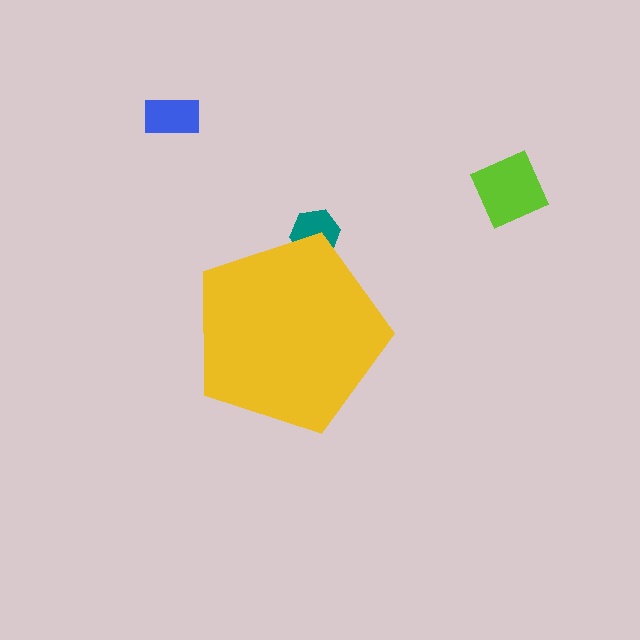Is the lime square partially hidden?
No, the lime square is fully visible.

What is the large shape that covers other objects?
A yellow pentagon.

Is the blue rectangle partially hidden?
No, the blue rectangle is fully visible.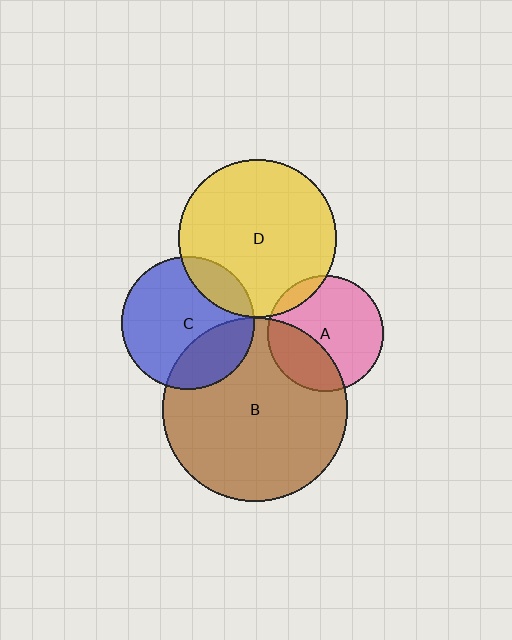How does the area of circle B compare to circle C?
Approximately 1.9 times.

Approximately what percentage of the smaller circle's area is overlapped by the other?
Approximately 30%.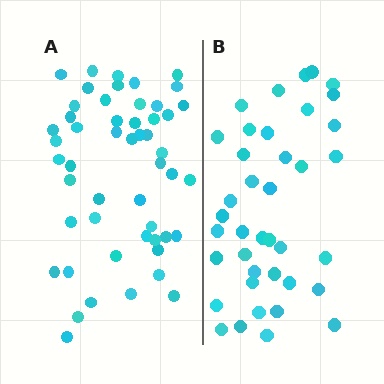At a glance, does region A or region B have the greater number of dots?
Region A (the left region) has more dots.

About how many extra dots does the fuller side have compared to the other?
Region A has roughly 12 or so more dots than region B.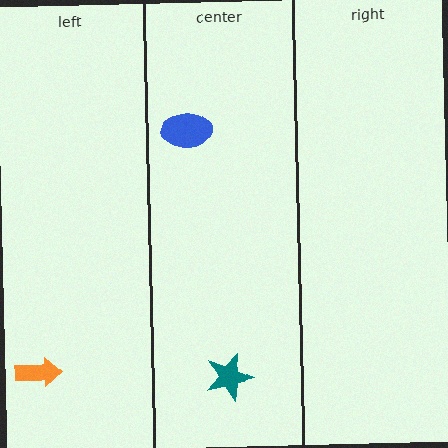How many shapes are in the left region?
1.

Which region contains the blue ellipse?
The center region.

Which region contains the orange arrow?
The left region.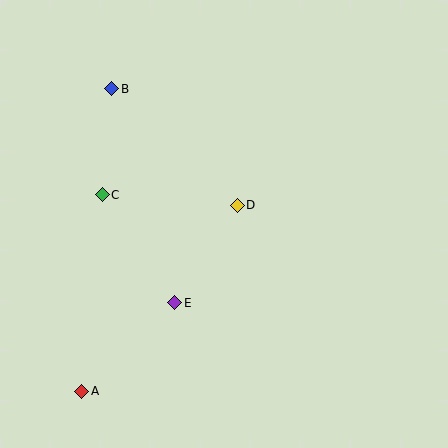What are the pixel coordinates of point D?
Point D is at (237, 205).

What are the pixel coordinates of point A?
Point A is at (82, 391).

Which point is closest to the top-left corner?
Point B is closest to the top-left corner.